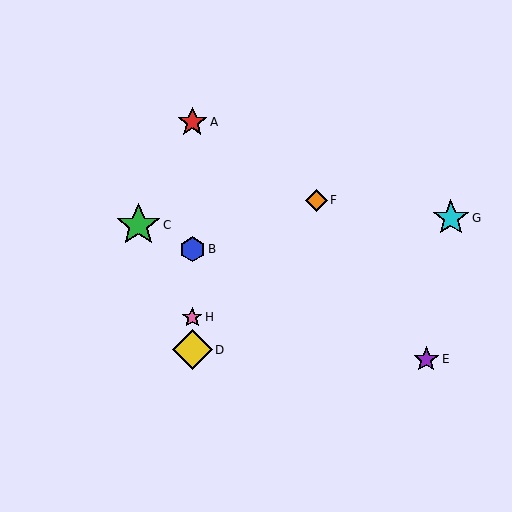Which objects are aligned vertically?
Objects A, B, D, H are aligned vertically.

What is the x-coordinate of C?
Object C is at x≈138.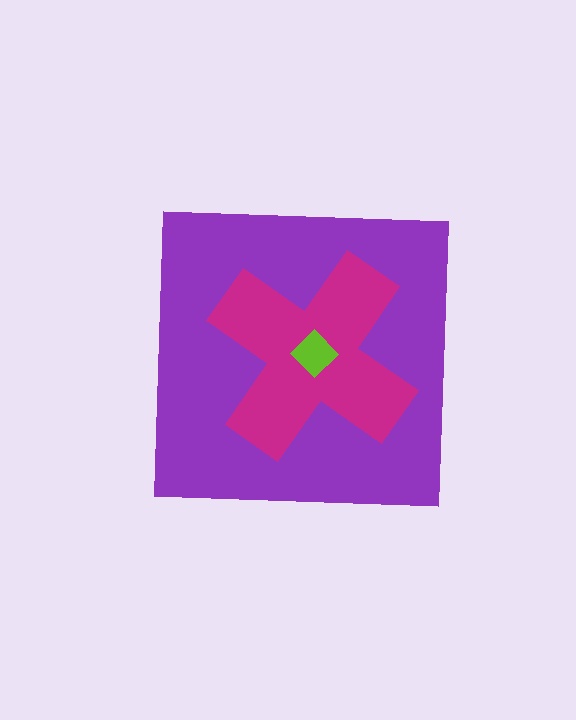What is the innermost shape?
The lime diamond.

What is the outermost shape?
The purple square.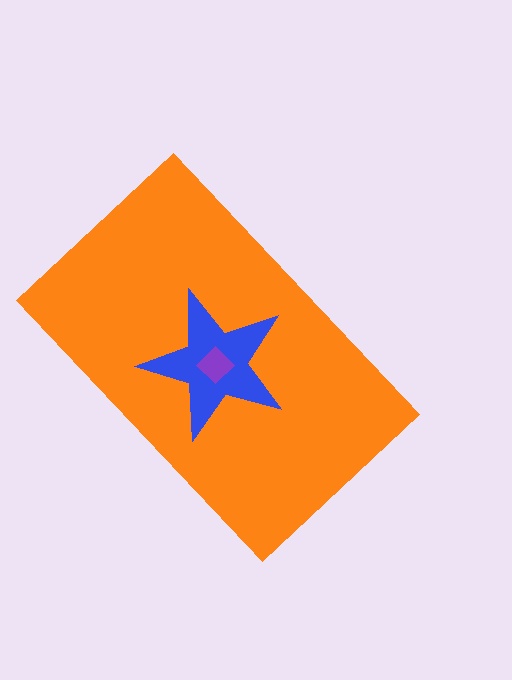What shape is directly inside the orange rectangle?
The blue star.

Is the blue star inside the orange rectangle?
Yes.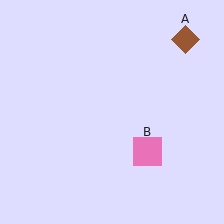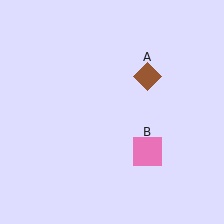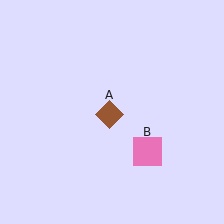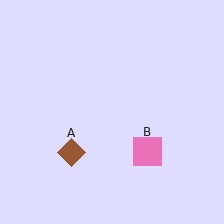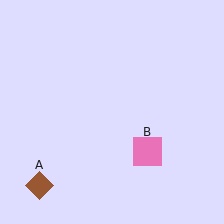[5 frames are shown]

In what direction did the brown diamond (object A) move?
The brown diamond (object A) moved down and to the left.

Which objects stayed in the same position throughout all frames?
Pink square (object B) remained stationary.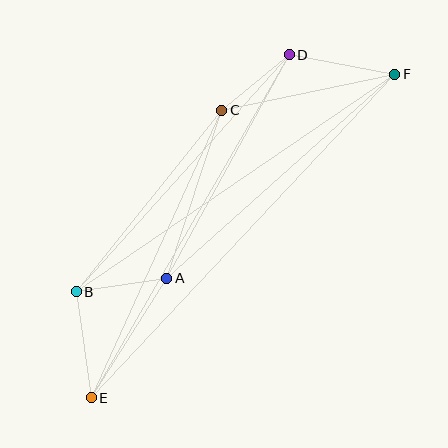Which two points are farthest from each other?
Points E and F are farthest from each other.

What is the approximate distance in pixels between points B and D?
The distance between B and D is approximately 319 pixels.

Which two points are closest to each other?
Points C and D are closest to each other.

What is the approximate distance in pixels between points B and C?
The distance between B and C is approximately 233 pixels.